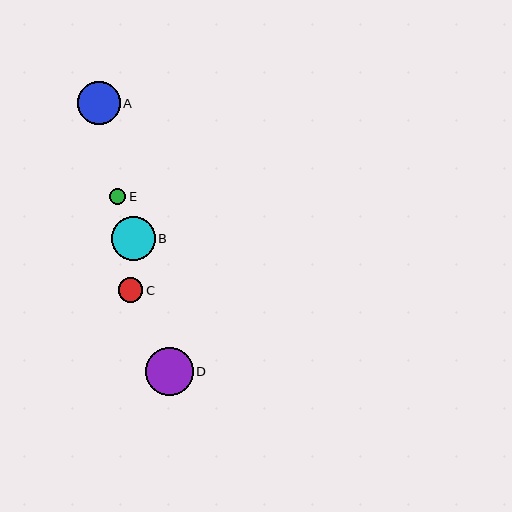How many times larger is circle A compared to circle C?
Circle A is approximately 1.8 times the size of circle C.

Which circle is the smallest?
Circle E is the smallest with a size of approximately 16 pixels.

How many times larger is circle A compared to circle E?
Circle A is approximately 2.7 times the size of circle E.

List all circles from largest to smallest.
From largest to smallest: D, B, A, C, E.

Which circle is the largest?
Circle D is the largest with a size of approximately 48 pixels.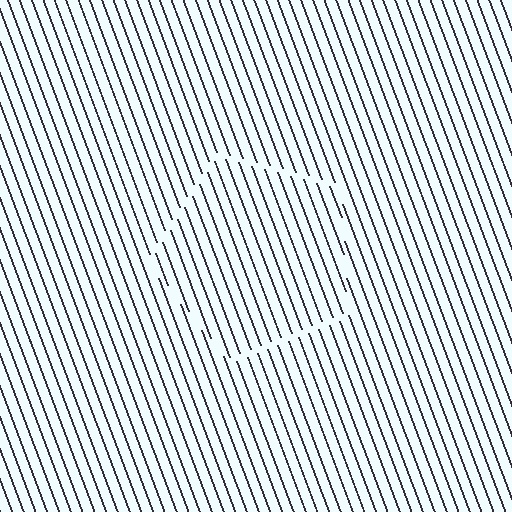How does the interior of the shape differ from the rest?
The interior of the shape contains the same grating, shifted by half a period — the contour is defined by the phase discontinuity where line-ends from the inner and outer gratings abut.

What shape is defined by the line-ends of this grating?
An illusory pentagon. The interior of the shape contains the same grating, shifted by half a period — the contour is defined by the phase discontinuity where line-ends from the inner and outer gratings abut.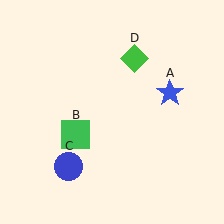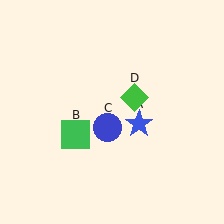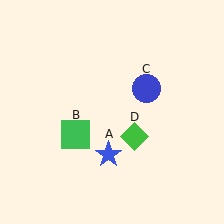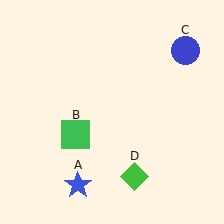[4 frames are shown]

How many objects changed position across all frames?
3 objects changed position: blue star (object A), blue circle (object C), green diamond (object D).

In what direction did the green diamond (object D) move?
The green diamond (object D) moved down.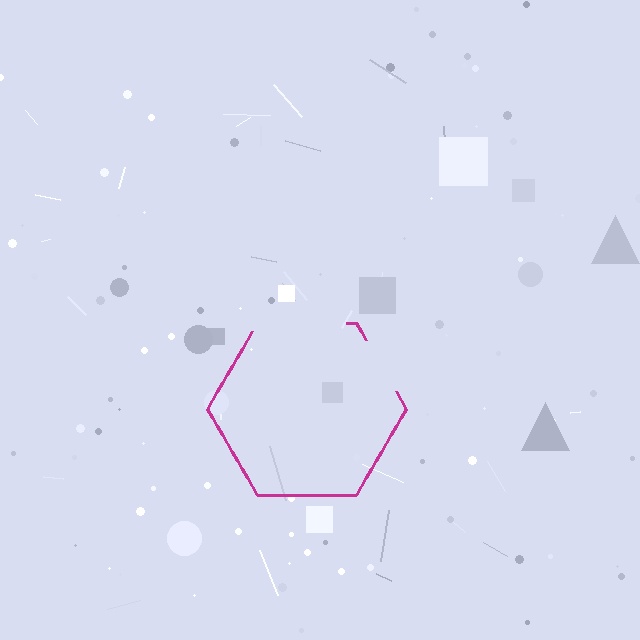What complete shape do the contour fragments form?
The contour fragments form a hexagon.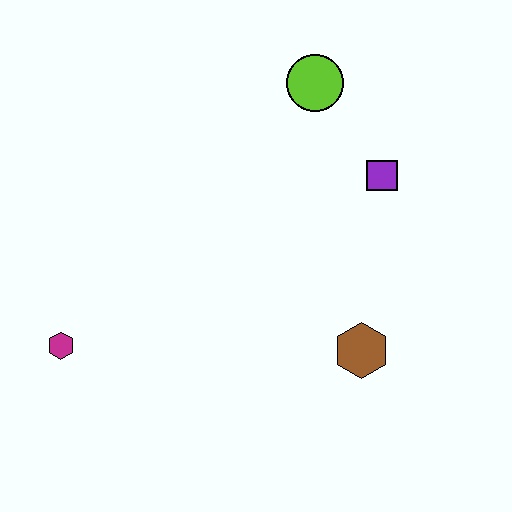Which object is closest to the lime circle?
The purple square is closest to the lime circle.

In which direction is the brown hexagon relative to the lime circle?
The brown hexagon is below the lime circle.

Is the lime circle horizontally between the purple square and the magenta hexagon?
Yes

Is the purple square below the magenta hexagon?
No